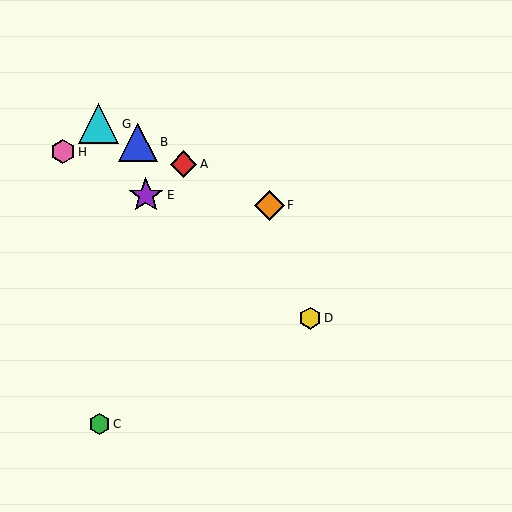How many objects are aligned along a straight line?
4 objects (A, B, F, G) are aligned along a straight line.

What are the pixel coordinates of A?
Object A is at (184, 164).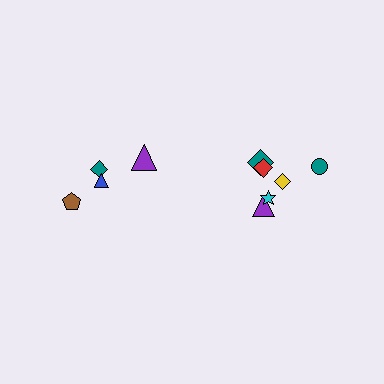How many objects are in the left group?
There are 4 objects.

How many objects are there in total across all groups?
There are 10 objects.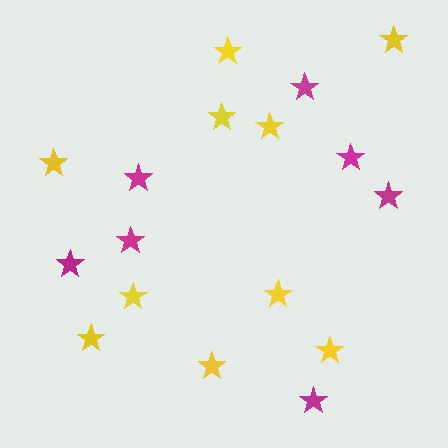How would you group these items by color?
There are 2 groups: one group of magenta stars (7) and one group of yellow stars (10).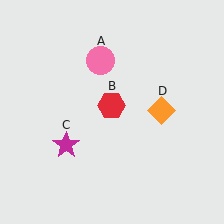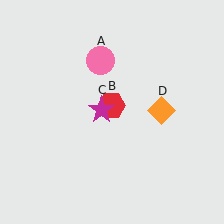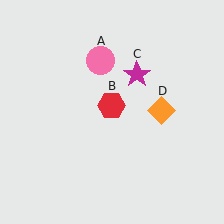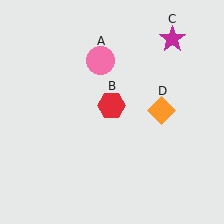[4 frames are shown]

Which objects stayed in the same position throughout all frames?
Pink circle (object A) and red hexagon (object B) and orange diamond (object D) remained stationary.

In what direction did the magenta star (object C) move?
The magenta star (object C) moved up and to the right.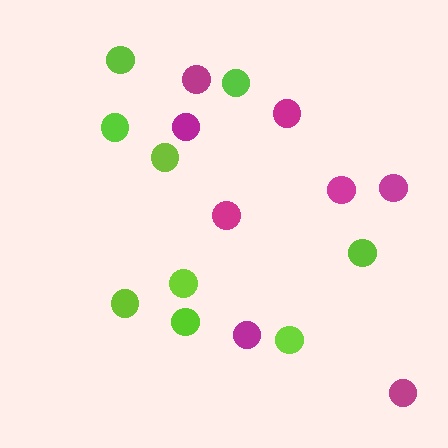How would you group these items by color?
There are 2 groups: one group of lime circles (9) and one group of magenta circles (8).